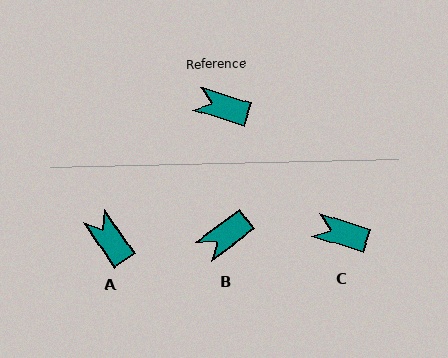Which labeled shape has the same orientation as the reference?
C.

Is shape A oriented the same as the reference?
No, it is off by about 38 degrees.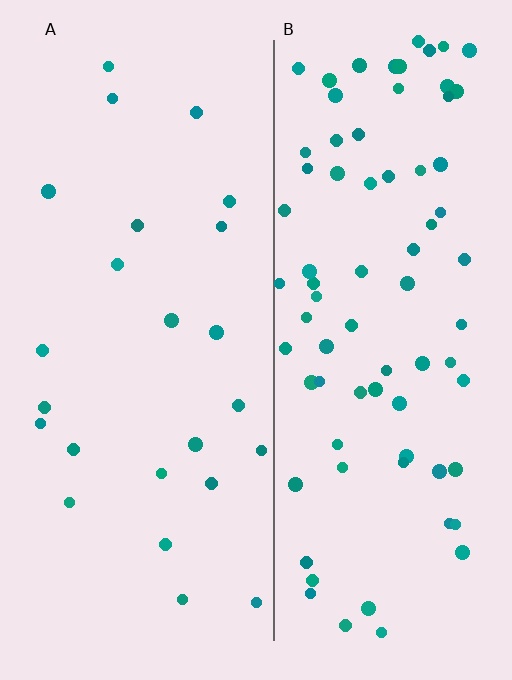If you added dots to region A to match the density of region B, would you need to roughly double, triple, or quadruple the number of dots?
Approximately triple.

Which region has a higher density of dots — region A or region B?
B (the right).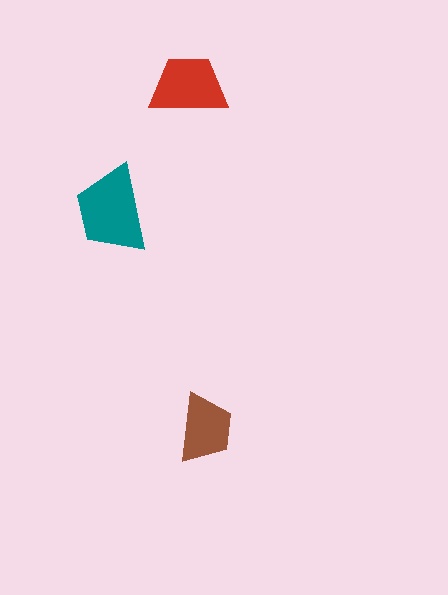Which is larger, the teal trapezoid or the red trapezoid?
The teal one.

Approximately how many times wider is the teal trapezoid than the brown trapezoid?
About 1.5 times wider.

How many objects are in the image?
There are 3 objects in the image.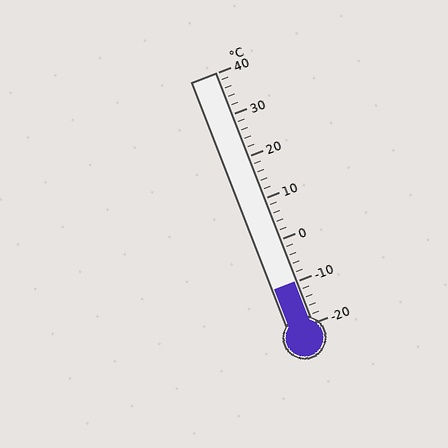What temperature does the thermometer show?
The thermometer shows approximately -10°C.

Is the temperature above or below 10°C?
The temperature is below 10°C.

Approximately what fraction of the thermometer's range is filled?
The thermometer is filled to approximately 15% of its range.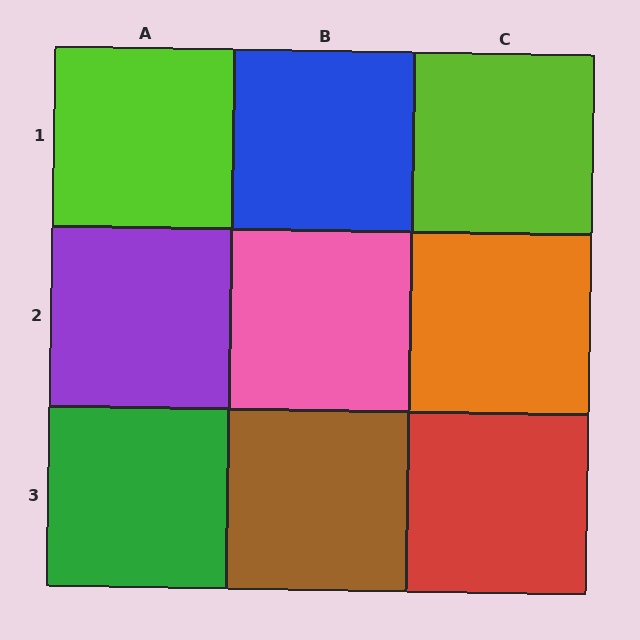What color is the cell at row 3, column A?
Green.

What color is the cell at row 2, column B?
Pink.